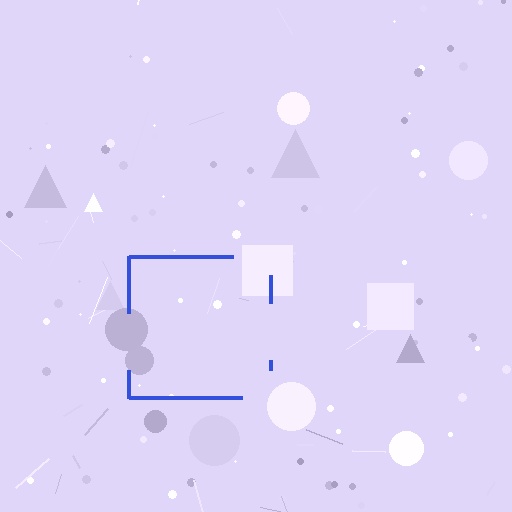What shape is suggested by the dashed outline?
The dashed outline suggests a square.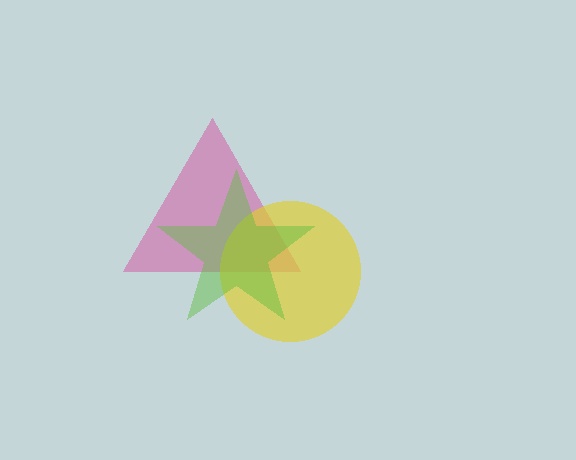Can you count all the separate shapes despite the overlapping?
Yes, there are 3 separate shapes.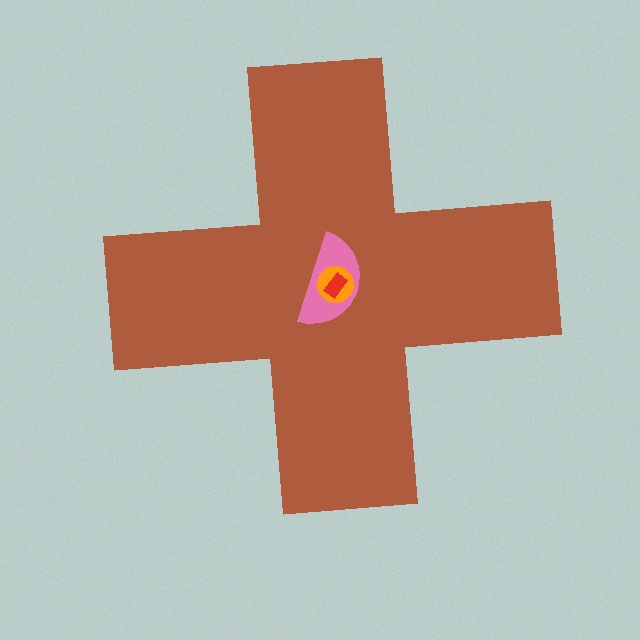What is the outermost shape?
The brown cross.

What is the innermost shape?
The red rectangle.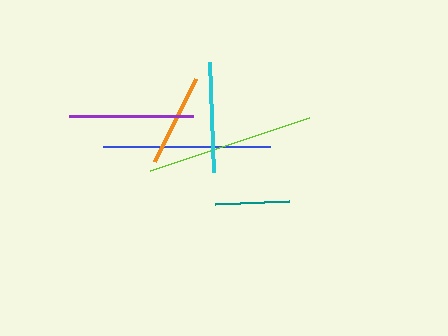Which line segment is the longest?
The lime line is the longest at approximately 169 pixels.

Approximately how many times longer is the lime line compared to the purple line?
The lime line is approximately 1.4 times the length of the purple line.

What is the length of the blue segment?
The blue segment is approximately 167 pixels long.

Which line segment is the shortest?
The teal line is the shortest at approximately 74 pixels.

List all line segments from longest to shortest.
From longest to shortest: lime, blue, purple, cyan, orange, teal.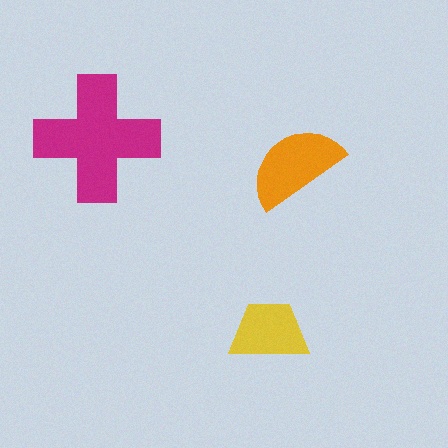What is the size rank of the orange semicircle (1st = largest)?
2nd.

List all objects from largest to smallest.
The magenta cross, the orange semicircle, the yellow trapezoid.